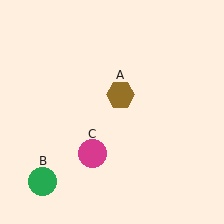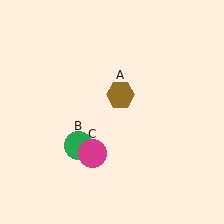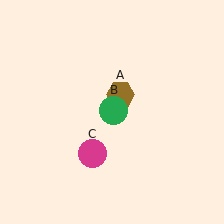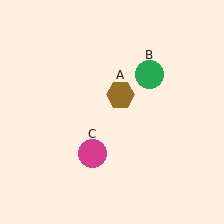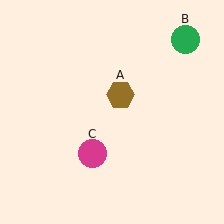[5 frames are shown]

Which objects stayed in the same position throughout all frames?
Brown hexagon (object A) and magenta circle (object C) remained stationary.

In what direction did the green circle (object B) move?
The green circle (object B) moved up and to the right.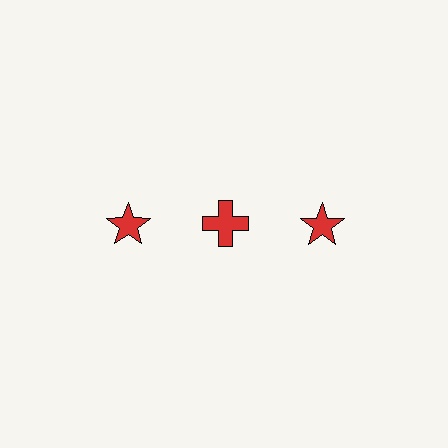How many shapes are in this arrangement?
There are 3 shapes arranged in a grid pattern.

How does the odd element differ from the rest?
It has a different shape: cross instead of star.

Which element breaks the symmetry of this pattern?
The red cross in the top row, second from left column breaks the symmetry. All other shapes are red stars.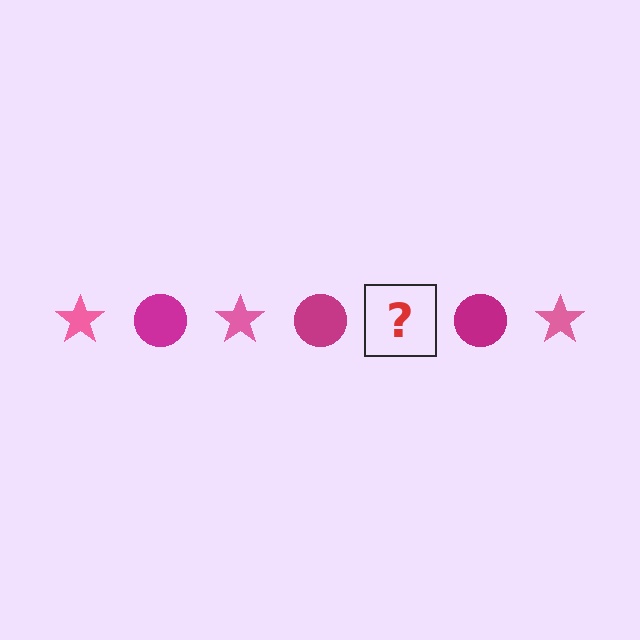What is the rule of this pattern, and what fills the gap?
The rule is that the pattern alternates between pink star and magenta circle. The gap should be filled with a pink star.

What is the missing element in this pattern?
The missing element is a pink star.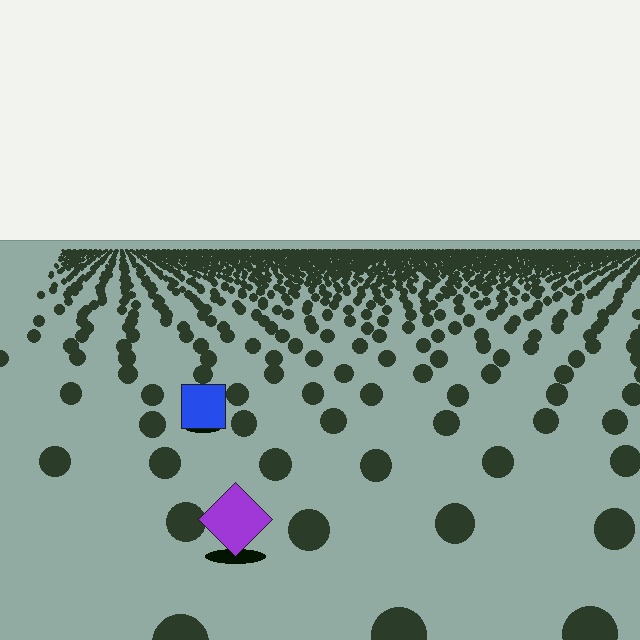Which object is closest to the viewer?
The purple diamond is closest. The texture marks near it are larger and more spread out.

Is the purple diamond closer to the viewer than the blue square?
Yes. The purple diamond is closer — you can tell from the texture gradient: the ground texture is coarser near it.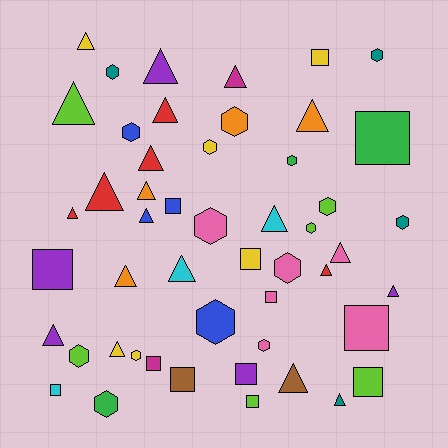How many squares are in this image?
There are 13 squares.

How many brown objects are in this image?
There are 2 brown objects.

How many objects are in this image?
There are 50 objects.